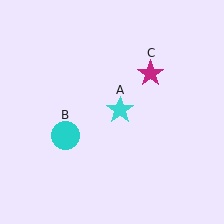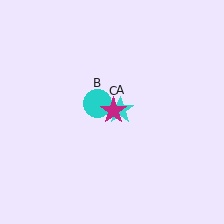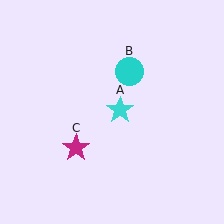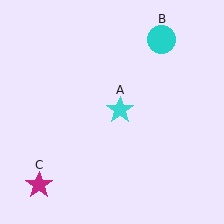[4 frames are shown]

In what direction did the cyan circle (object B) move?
The cyan circle (object B) moved up and to the right.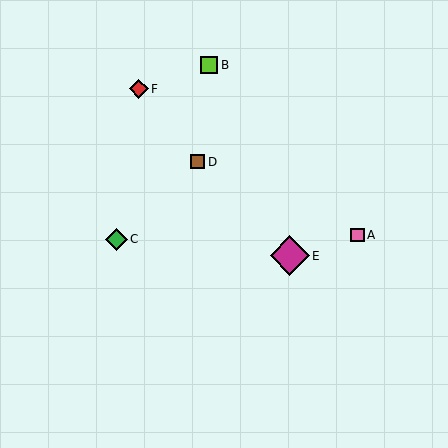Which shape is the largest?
The magenta diamond (labeled E) is the largest.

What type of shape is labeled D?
Shape D is a brown square.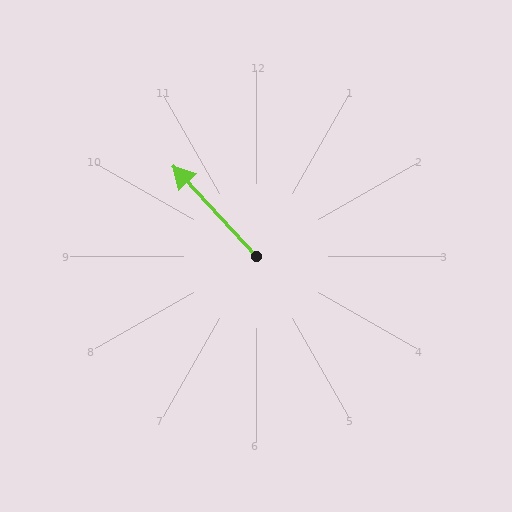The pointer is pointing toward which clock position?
Roughly 11 o'clock.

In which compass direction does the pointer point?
Northwest.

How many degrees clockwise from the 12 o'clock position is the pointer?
Approximately 317 degrees.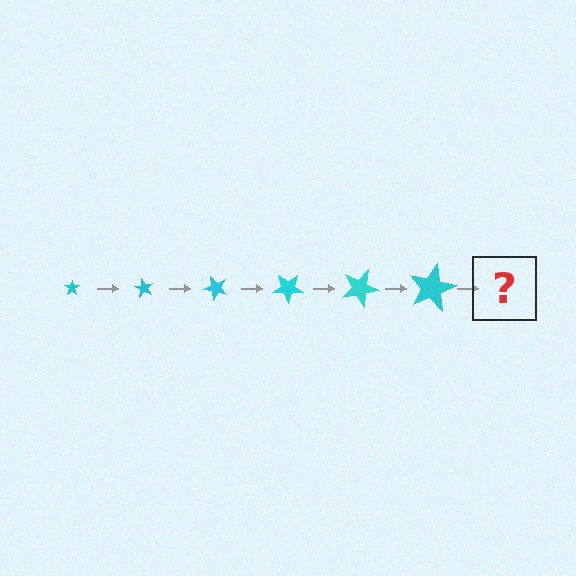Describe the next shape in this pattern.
It should be a star, larger than the previous one and rotated 360 degrees from the start.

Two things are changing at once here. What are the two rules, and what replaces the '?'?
The two rules are that the star grows larger each step and it rotates 60 degrees each step. The '?' should be a star, larger than the previous one and rotated 360 degrees from the start.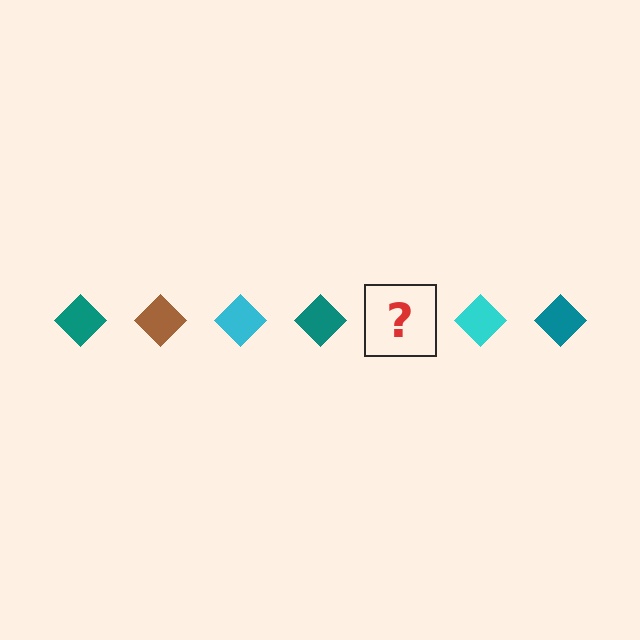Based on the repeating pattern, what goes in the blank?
The blank should be a brown diamond.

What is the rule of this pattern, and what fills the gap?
The rule is that the pattern cycles through teal, brown, cyan diamonds. The gap should be filled with a brown diamond.